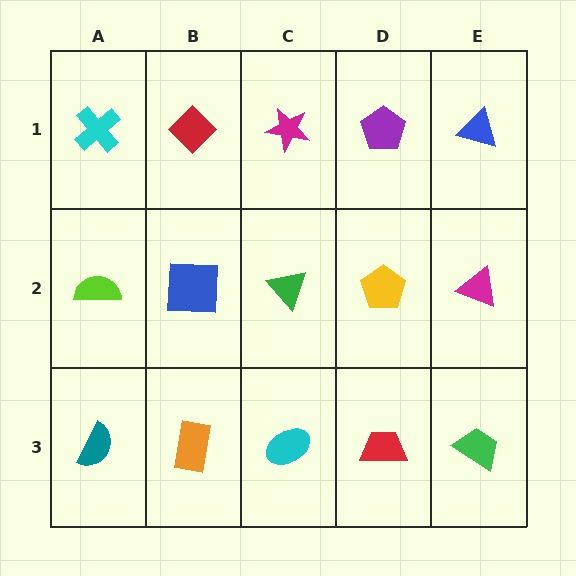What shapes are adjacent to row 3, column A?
A lime semicircle (row 2, column A), an orange rectangle (row 3, column B).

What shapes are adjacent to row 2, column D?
A purple pentagon (row 1, column D), a red trapezoid (row 3, column D), a green triangle (row 2, column C), a magenta triangle (row 2, column E).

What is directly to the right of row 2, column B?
A green triangle.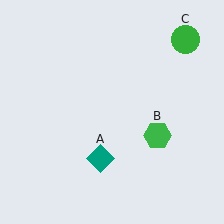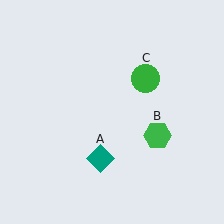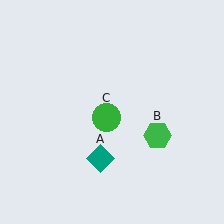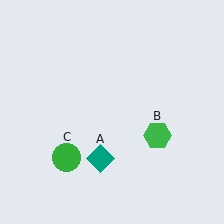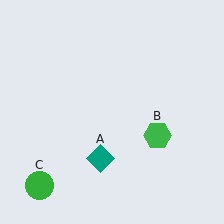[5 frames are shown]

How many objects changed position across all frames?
1 object changed position: green circle (object C).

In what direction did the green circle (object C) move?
The green circle (object C) moved down and to the left.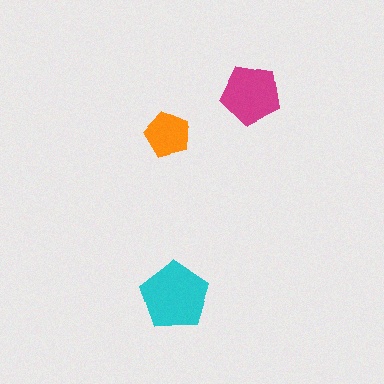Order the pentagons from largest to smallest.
the cyan one, the magenta one, the orange one.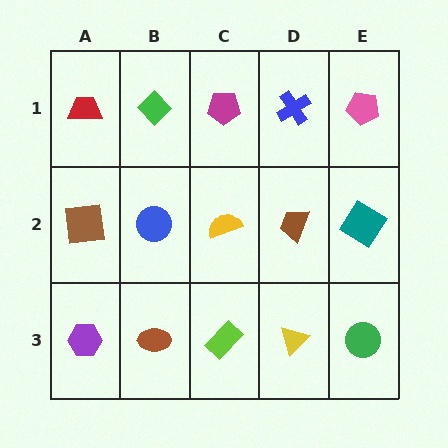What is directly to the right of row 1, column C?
A blue cross.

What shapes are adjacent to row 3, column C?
A yellow semicircle (row 2, column C), a brown ellipse (row 3, column B), a yellow triangle (row 3, column D).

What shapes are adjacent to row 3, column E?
A teal diamond (row 2, column E), a yellow triangle (row 3, column D).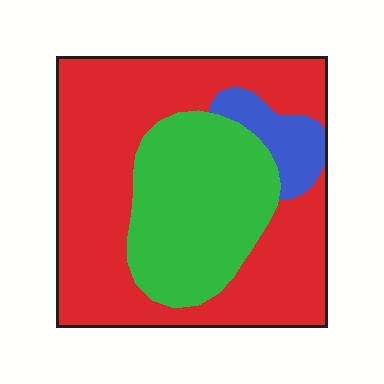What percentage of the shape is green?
Green takes up between a sixth and a third of the shape.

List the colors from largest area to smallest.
From largest to smallest: red, green, blue.